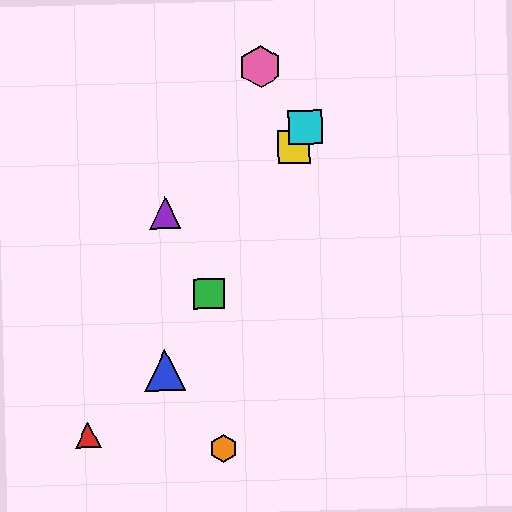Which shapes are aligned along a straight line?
The blue triangle, the green square, the yellow square, the cyan square are aligned along a straight line.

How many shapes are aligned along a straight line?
4 shapes (the blue triangle, the green square, the yellow square, the cyan square) are aligned along a straight line.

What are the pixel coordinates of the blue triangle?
The blue triangle is at (165, 370).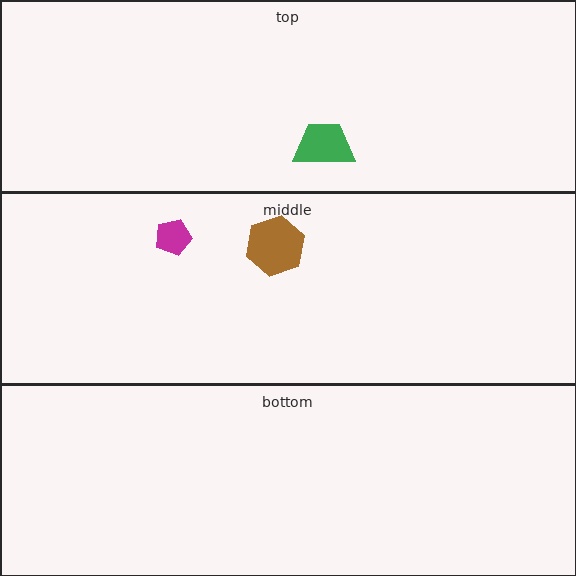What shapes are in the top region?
The green trapezoid.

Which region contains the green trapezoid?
The top region.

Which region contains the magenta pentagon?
The middle region.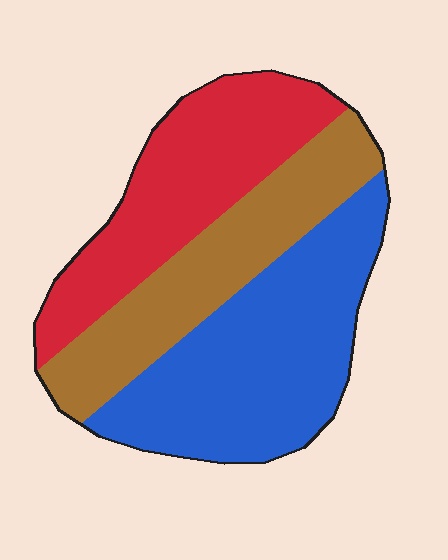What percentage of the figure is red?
Red covers 31% of the figure.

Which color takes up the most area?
Blue, at roughly 40%.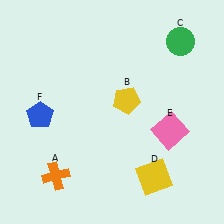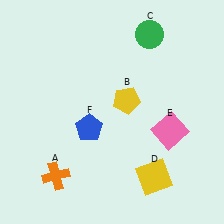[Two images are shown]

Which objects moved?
The objects that moved are: the green circle (C), the blue pentagon (F).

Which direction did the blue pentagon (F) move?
The blue pentagon (F) moved right.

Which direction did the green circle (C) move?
The green circle (C) moved left.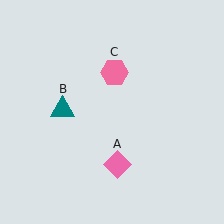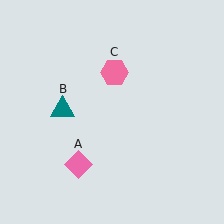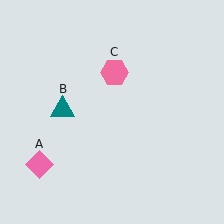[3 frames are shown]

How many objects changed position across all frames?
1 object changed position: pink diamond (object A).